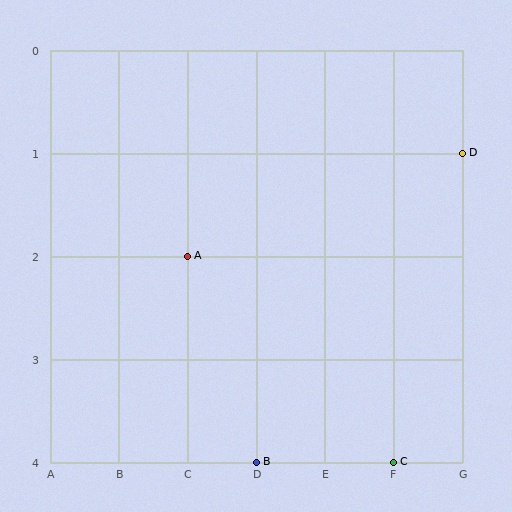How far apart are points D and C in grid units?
Points D and C are 1 column and 3 rows apart (about 3.2 grid units diagonally).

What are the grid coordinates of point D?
Point D is at grid coordinates (G, 1).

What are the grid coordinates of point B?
Point B is at grid coordinates (D, 4).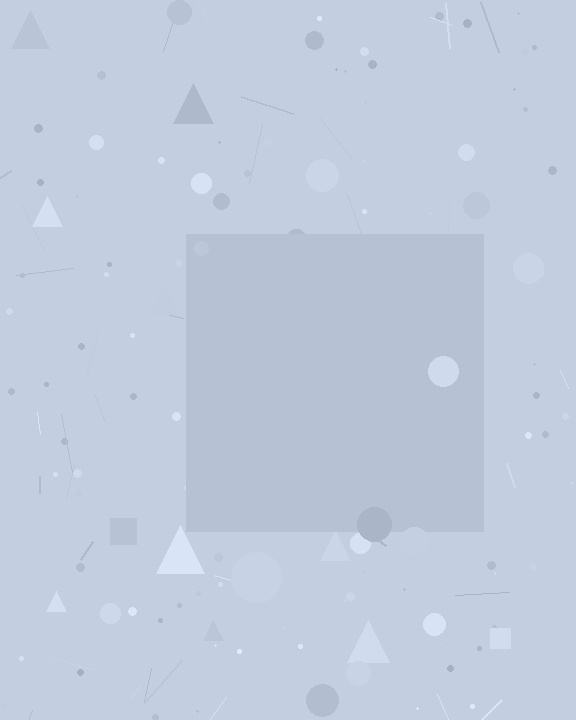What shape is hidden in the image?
A square is hidden in the image.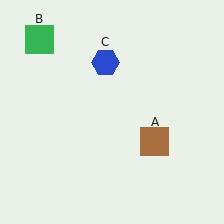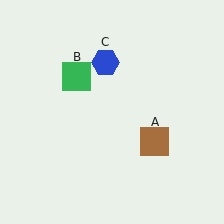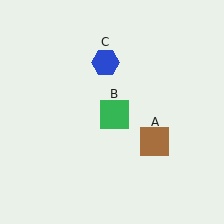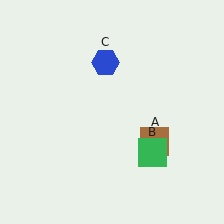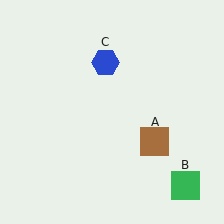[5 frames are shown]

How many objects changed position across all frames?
1 object changed position: green square (object B).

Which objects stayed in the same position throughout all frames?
Brown square (object A) and blue hexagon (object C) remained stationary.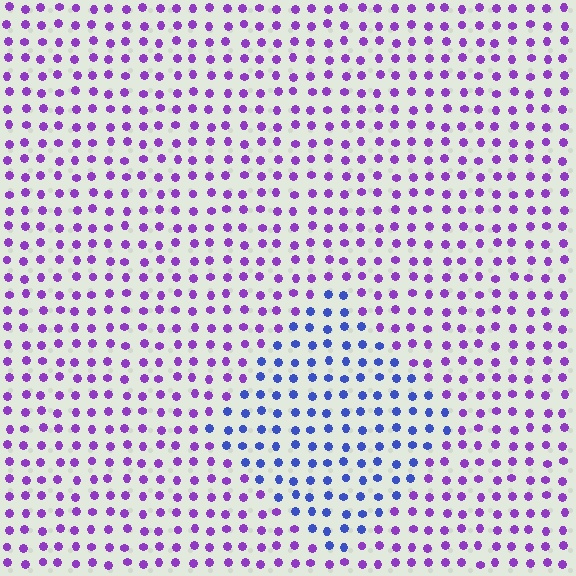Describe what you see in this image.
The image is filled with small purple elements in a uniform arrangement. A diamond-shaped region is visible where the elements are tinted to a slightly different hue, forming a subtle color boundary.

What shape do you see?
I see a diamond.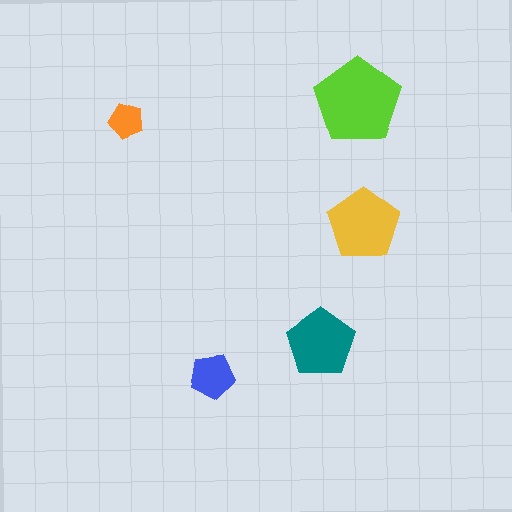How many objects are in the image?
There are 5 objects in the image.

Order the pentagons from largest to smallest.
the lime one, the yellow one, the teal one, the blue one, the orange one.